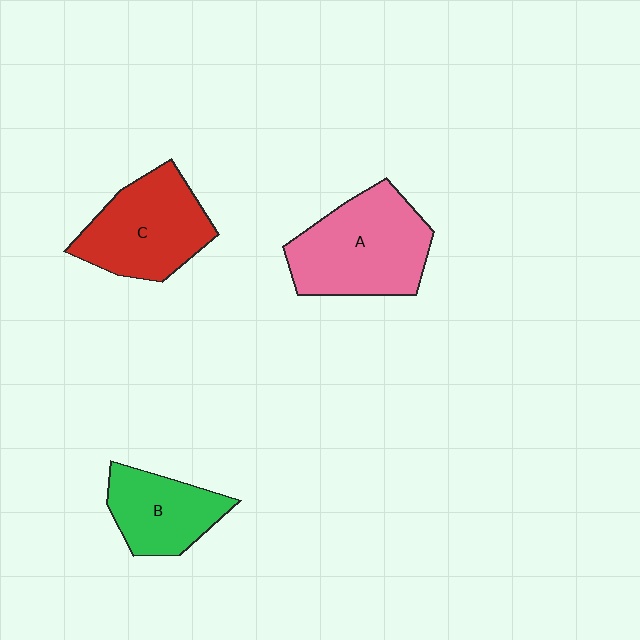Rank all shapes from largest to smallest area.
From largest to smallest: A (pink), C (red), B (green).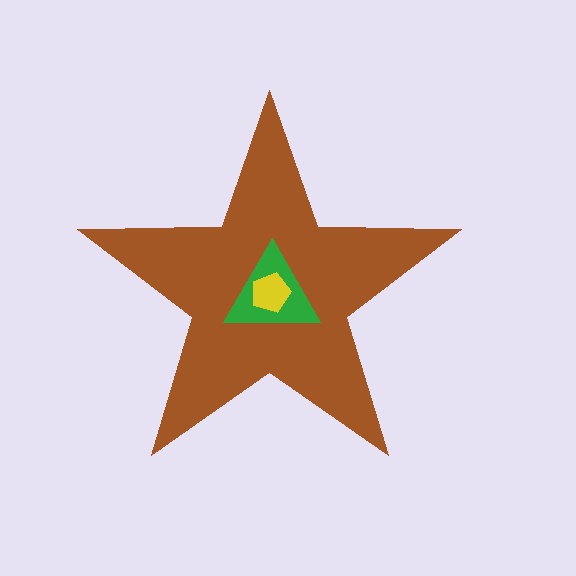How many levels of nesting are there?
3.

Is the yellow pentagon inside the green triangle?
Yes.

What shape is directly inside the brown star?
The green triangle.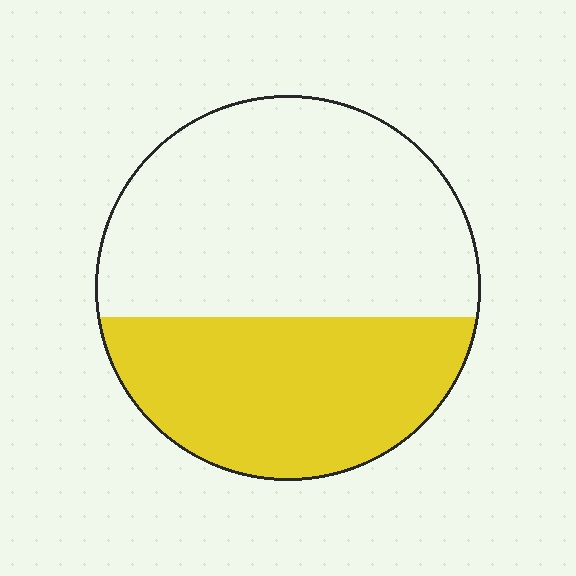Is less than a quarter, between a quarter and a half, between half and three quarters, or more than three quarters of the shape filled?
Between a quarter and a half.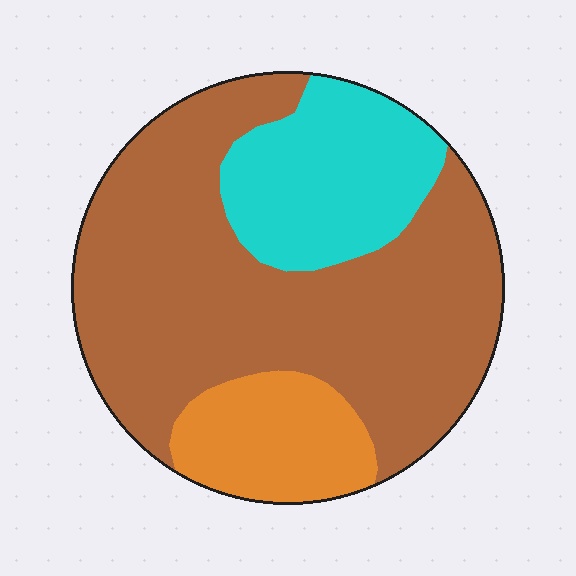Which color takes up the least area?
Orange, at roughly 15%.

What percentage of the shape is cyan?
Cyan takes up about one fifth (1/5) of the shape.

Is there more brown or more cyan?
Brown.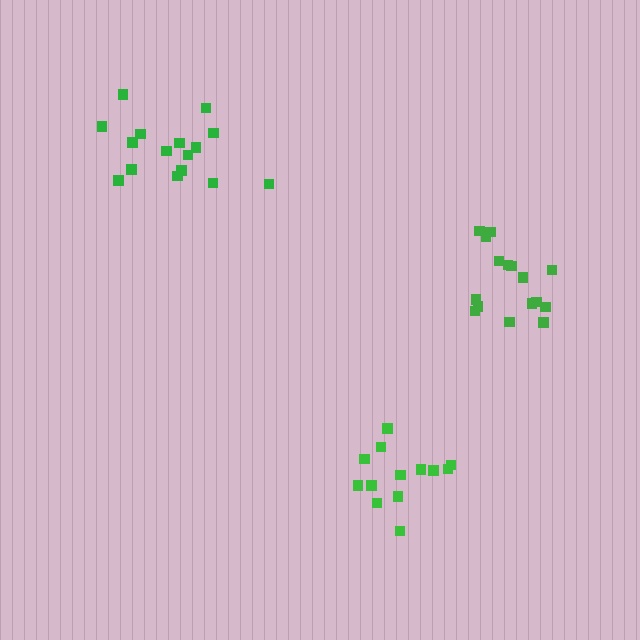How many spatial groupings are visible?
There are 3 spatial groupings.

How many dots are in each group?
Group 1: 16 dots, Group 2: 16 dots, Group 3: 13 dots (45 total).